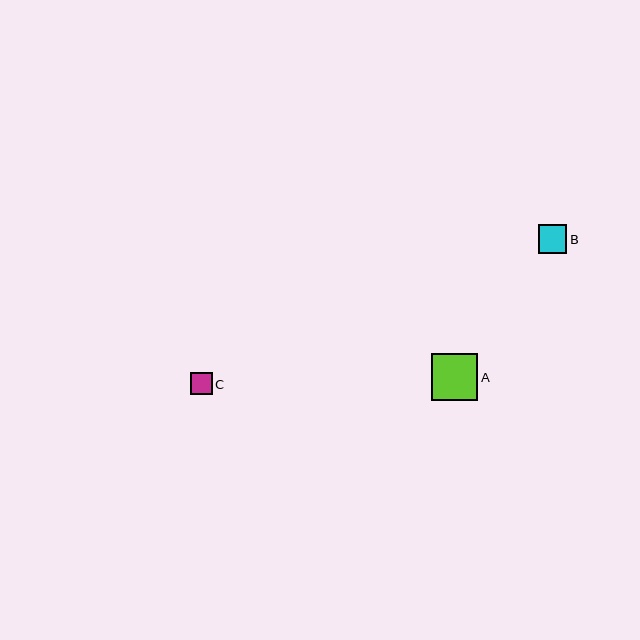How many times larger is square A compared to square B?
Square A is approximately 1.6 times the size of square B.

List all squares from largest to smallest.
From largest to smallest: A, B, C.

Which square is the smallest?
Square C is the smallest with a size of approximately 22 pixels.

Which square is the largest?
Square A is the largest with a size of approximately 46 pixels.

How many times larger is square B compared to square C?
Square B is approximately 1.3 times the size of square C.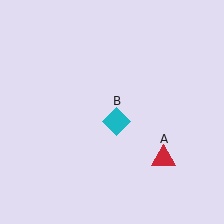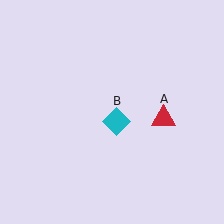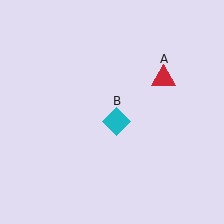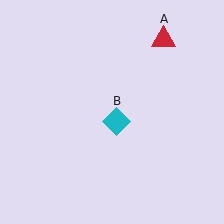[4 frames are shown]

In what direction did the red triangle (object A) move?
The red triangle (object A) moved up.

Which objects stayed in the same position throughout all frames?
Cyan diamond (object B) remained stationary.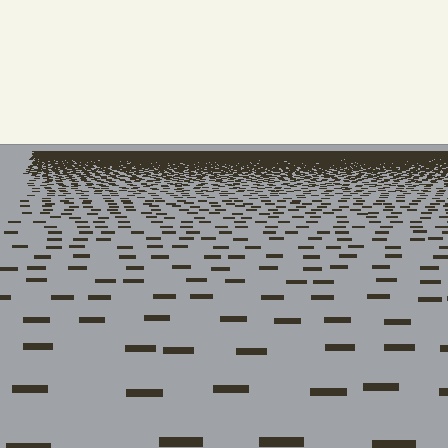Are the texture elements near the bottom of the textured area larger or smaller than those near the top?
Larger. Near the bottom, elements are closer to the viewer and appear at a bigger on-screen size.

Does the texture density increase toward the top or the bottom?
Density increases toward the top.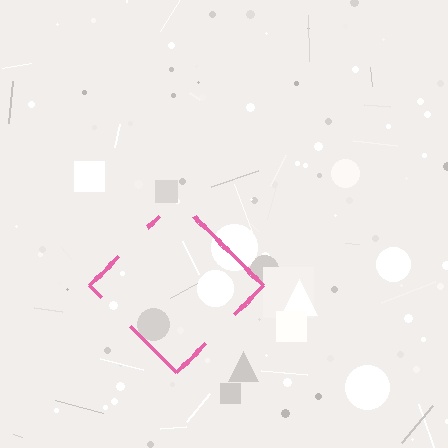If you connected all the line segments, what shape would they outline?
They would outline a diamond.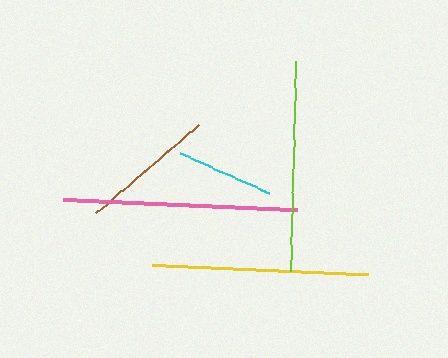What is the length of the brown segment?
The brown segment is approximately 136 pixels long.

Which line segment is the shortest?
The cyan line is the shortest at approximately 99 pixels.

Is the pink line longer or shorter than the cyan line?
The pink line is longer than the cyan line.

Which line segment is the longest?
The pink line is the longest at approximately 234 pixels.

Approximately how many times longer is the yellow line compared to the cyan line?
The yellow line is approximately 2.2 times the length of the cyan line.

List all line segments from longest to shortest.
From longest to shortest: pink, yellow, lime, brown, cyan.